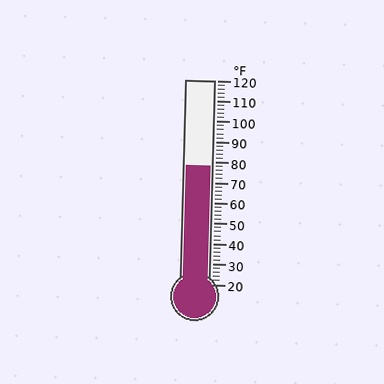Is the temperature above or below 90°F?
The temperature is below 90°F.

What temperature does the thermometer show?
The thermometer shows approximately 78°F.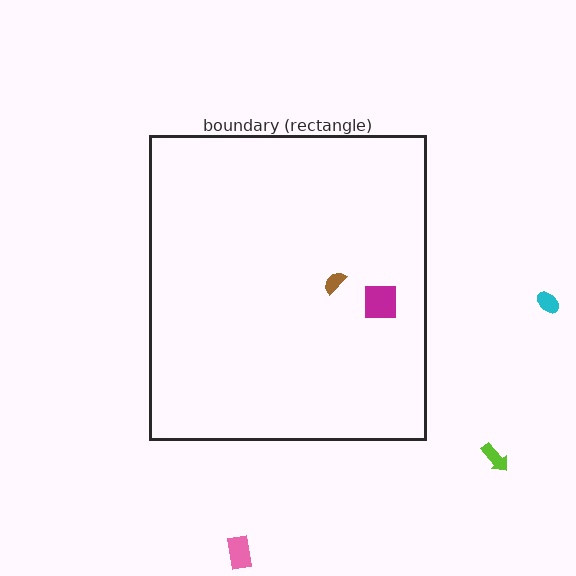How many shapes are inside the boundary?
2 inside, 3 outside.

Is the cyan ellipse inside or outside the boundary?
Outside.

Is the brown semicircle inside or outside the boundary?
Inside.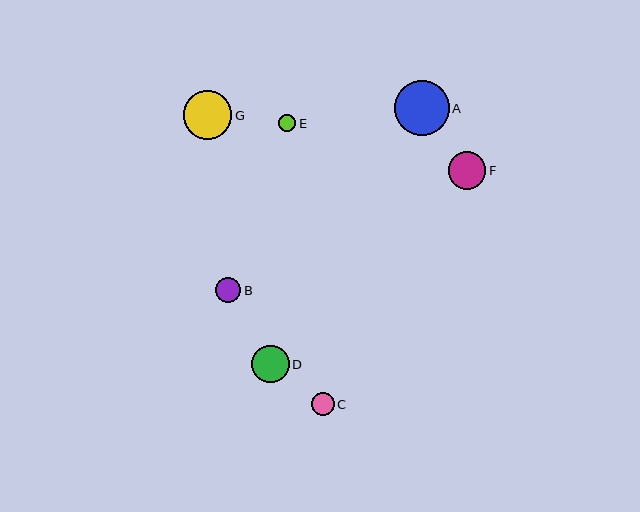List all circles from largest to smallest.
From largest to smallest: A, G, D, F, B, C, E.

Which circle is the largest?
Circle A is the largest with a size of approximately 55 pixels.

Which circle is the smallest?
Circle E is the smallest with a size of approximately 17 pixels.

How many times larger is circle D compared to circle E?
Circle D is approximately 2.2 times the size of circle E.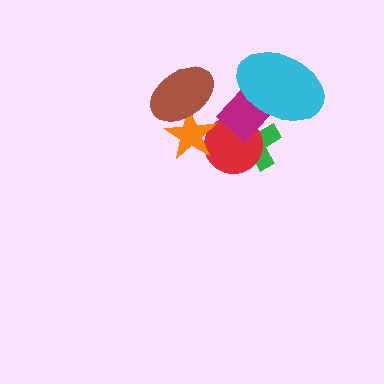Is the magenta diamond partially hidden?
Yes, it is partially covered by another shape.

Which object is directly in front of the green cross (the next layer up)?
The red circle is directly in front of the green cross.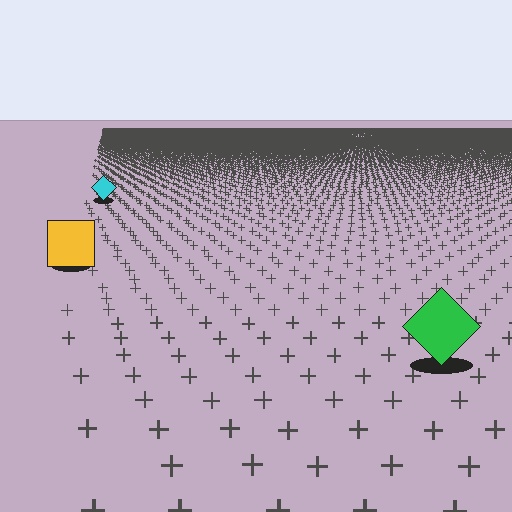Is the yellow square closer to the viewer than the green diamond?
No. The green diamond is closer — you can tell from the texture gradient: the ground texture is coarser near it.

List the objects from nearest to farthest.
From nearest to farthest: the green diamond, the yellow square, the cyan diamond.